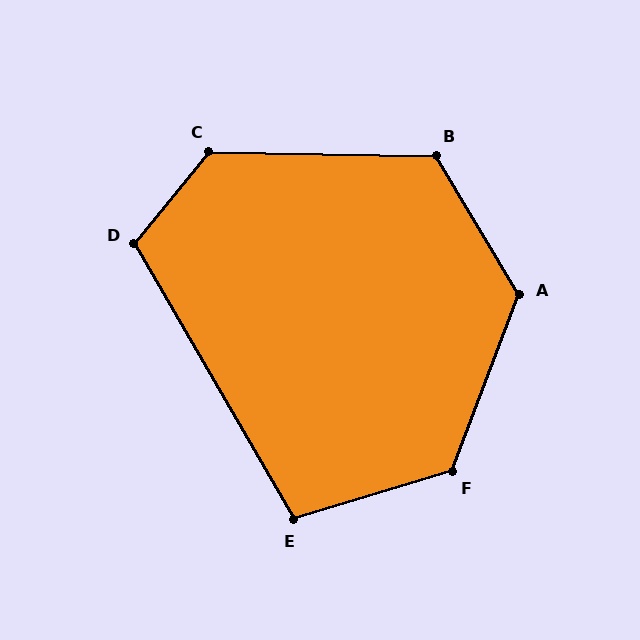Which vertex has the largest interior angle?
C, at approximately 128 degrees.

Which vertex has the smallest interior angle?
E, at approximately 103 degrees.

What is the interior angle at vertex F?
Approximately 127 degrees (obtuse).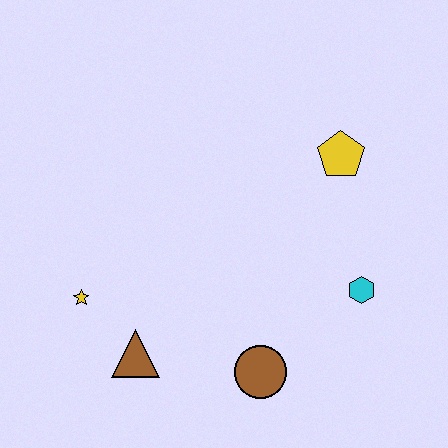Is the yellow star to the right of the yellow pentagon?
No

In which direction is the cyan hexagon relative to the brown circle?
The cyan hexagon is to the right of the brown circle.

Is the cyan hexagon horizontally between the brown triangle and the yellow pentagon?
No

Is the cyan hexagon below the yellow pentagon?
Yes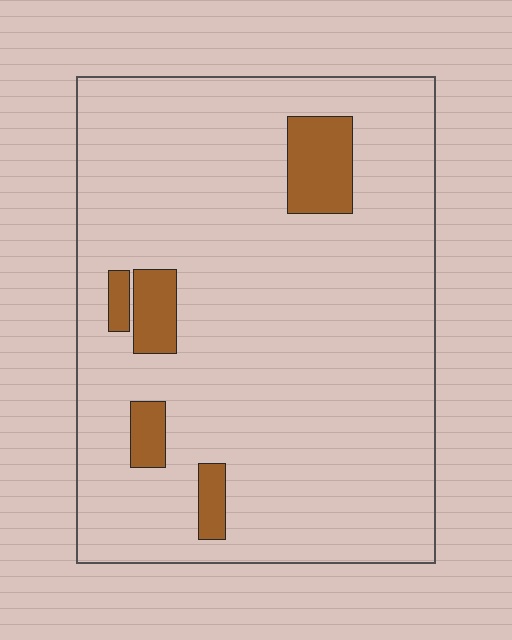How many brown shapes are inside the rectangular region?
5.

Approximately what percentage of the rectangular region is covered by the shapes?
Approximately 10%.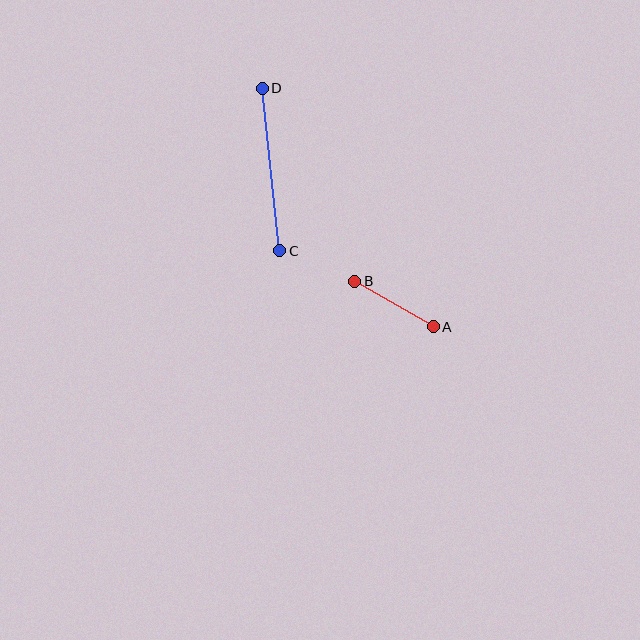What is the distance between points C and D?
The distance is approximately 163 pixels.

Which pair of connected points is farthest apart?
Points C and D are farthest apart.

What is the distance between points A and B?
The distance is approximately 90 pixels.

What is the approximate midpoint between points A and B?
The midpoint is at approximately (394, 304) pixels.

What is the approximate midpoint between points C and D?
The midpoint is at approximately (271, 169) pixels.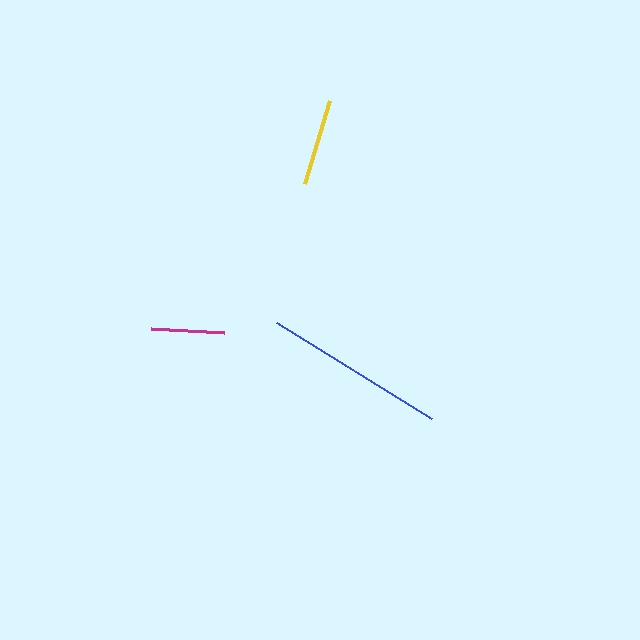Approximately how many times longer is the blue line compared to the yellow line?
The blue line is approximately 2.1 times the length of the yellow line.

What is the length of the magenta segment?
The magenta segment is approximately 73 pixels long.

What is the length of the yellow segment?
The yellow segment is approximately 87 pixels long.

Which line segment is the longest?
The blue line is the longest at approximately 182 pixels.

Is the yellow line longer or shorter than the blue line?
The blue line is longer than the yellow line.